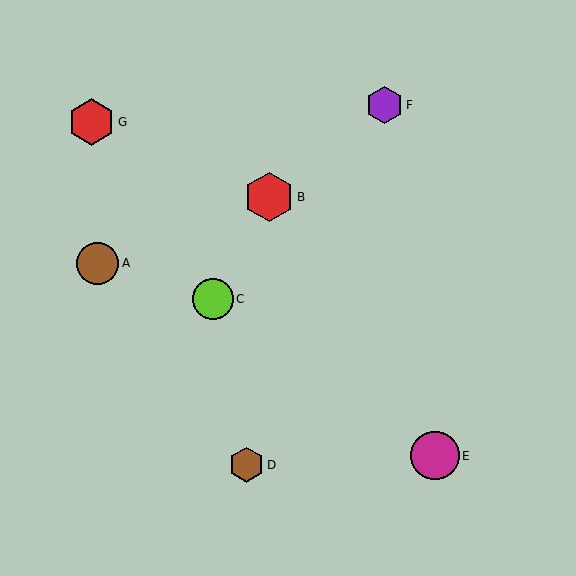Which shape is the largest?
The red hexagon (labeled B) is the largest.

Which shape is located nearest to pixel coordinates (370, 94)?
The purple hexagon (labeled F) at (385, 105) is nearest to that location.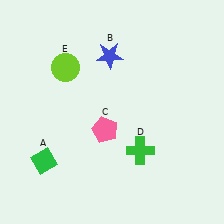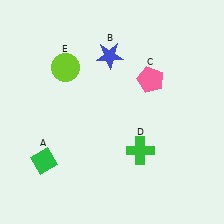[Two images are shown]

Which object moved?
The pink pentagon (C) moved up.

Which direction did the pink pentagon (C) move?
The pink pentagon (C) moved up.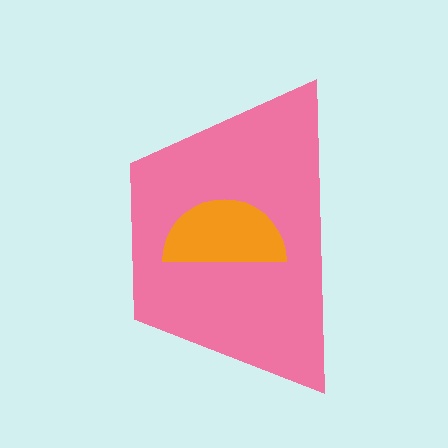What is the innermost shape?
The orange semicircle.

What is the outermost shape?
The pink trapezoid.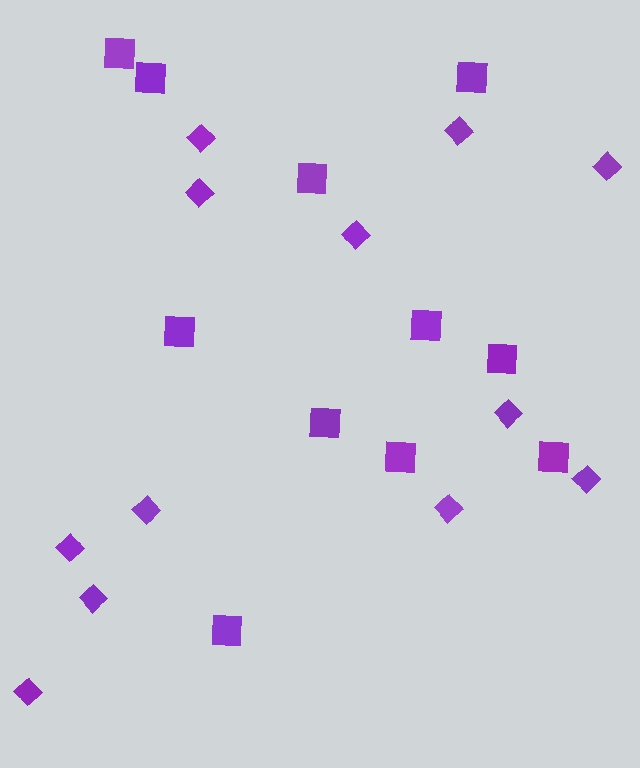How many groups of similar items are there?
There are 2 groups: one group of squares (11) and one group of diamonds (12).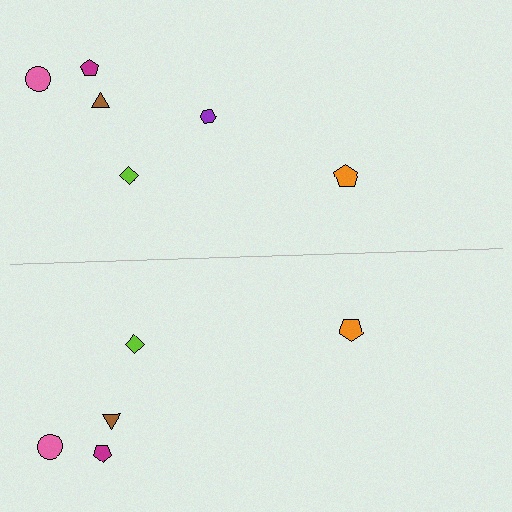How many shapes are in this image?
There are 11 shapes in this image.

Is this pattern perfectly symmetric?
No, the pattern is not perfectly symmetric. A purple hexagon is missing from the bottom side.